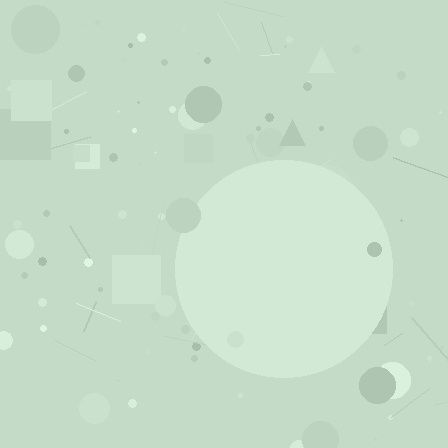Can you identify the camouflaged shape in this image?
The camouflaged shape is a circle.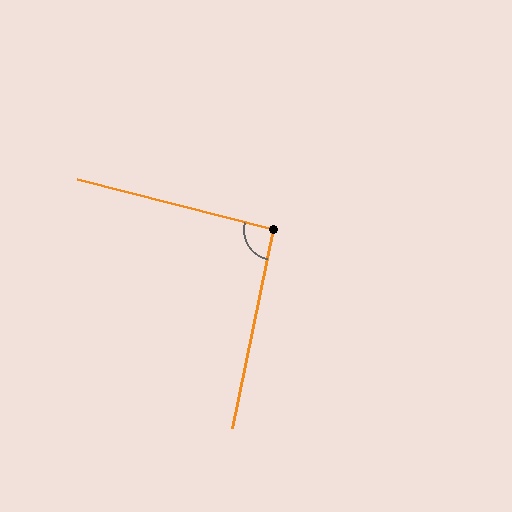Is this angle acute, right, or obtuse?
It is approximately a right angle.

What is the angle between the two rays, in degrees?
Approximately 93 degrees.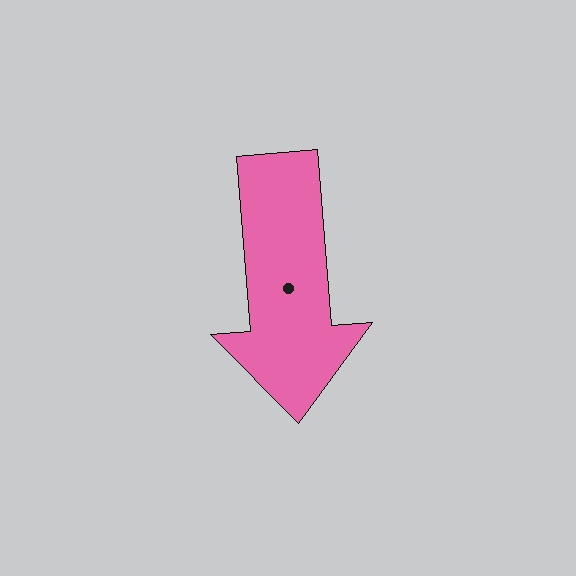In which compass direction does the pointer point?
South.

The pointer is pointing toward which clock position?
Roughly 6 o'clock.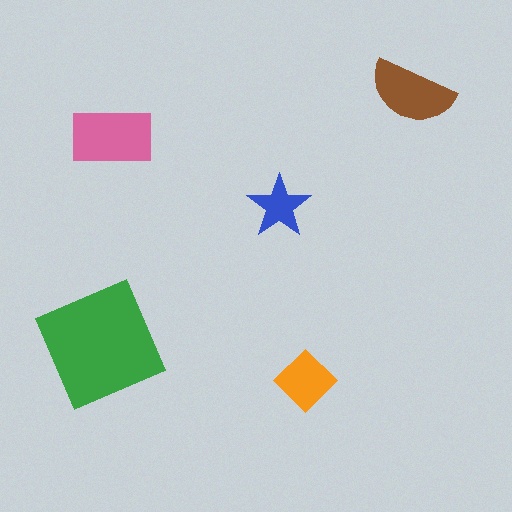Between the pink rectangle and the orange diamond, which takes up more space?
The pink rectangle.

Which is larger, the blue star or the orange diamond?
The orange diamond.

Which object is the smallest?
The blue star.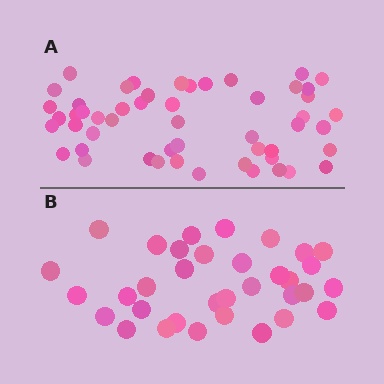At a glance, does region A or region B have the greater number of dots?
Region A (the top region) has more dots.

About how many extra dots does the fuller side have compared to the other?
Region A has approximately 20 more dots than region B.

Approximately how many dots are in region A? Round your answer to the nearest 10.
About 50 dots. (The exact count is 52, which rounds to 50.)